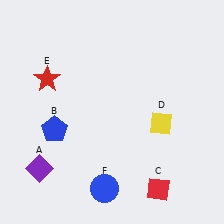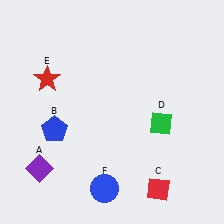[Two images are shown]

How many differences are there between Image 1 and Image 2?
There is 1 difference between the two images.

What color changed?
The diamond (D) changed from yellow in Image 1 to green in Image 2.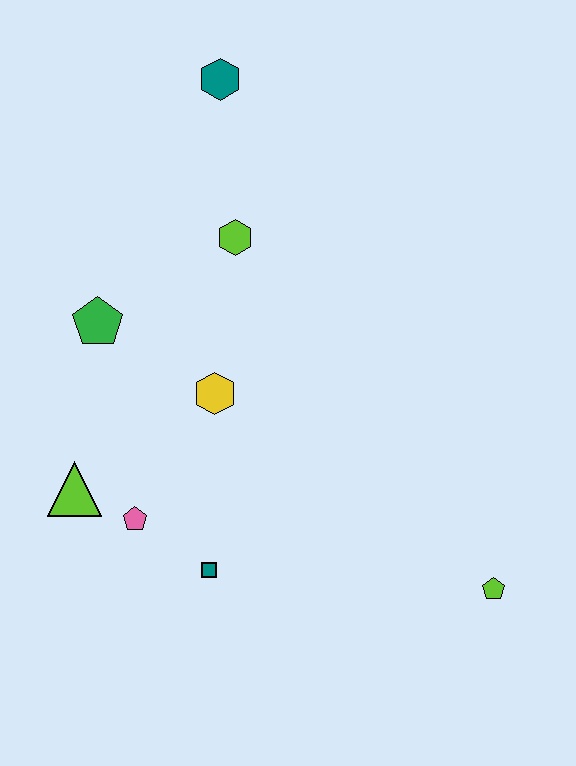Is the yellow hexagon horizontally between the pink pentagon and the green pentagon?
No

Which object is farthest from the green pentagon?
The lime pentagon is farthest from the green pentagon.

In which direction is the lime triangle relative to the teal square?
The lime triangle is to the left of the teal square.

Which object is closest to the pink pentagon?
The lime triangle is closest to the pink pentagon.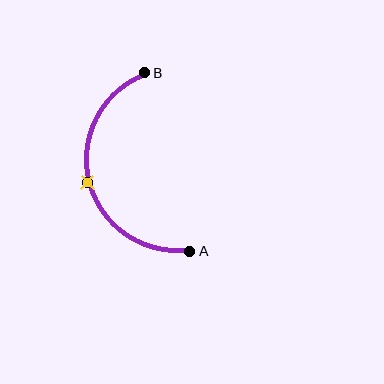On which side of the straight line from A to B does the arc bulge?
The arc bulges to the left of the straight line connecting A and B.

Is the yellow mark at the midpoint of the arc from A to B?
Yes. The yellow mark lies on the arc at equal arc-length from both A and B — it is the arc midpoint.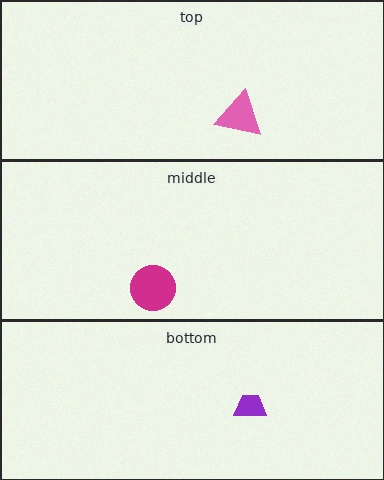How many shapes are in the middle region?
1.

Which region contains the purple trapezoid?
The bottom region.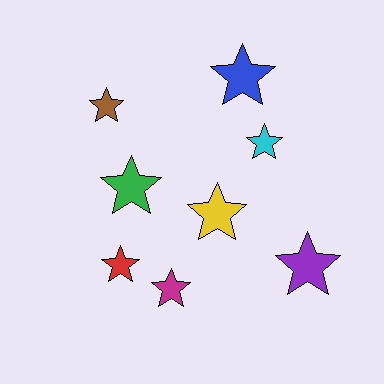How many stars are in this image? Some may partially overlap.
There are 8 stars.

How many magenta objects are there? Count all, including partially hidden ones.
There is 1 magenta object.